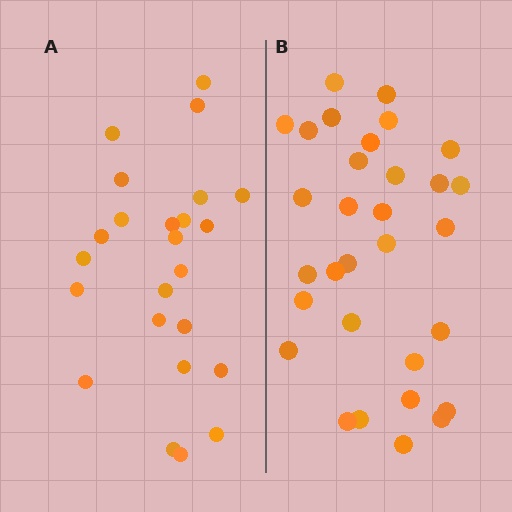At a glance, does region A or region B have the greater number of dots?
Region B (the right region) has more dots.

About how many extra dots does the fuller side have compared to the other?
Region B has roughly 8 or so more dots than region A.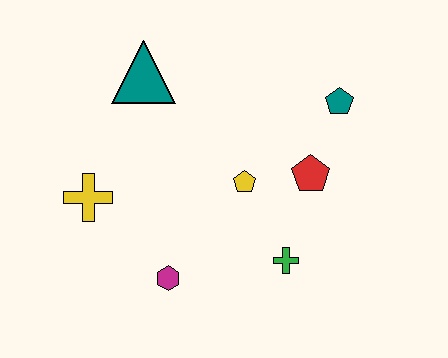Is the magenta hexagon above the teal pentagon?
No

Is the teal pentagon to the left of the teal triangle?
No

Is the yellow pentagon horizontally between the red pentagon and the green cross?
No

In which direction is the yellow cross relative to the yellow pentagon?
The yellow cross is to the left of the yellow pentagon.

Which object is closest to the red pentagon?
The yellow pentagon is closest to the red pentagon.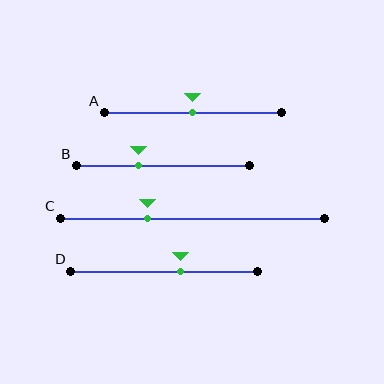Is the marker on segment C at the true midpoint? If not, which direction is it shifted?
No, the marker on segment C is shifted to the left by about 17% of the segment length.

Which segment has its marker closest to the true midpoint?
Segment A has its marker closest to the true midpoint.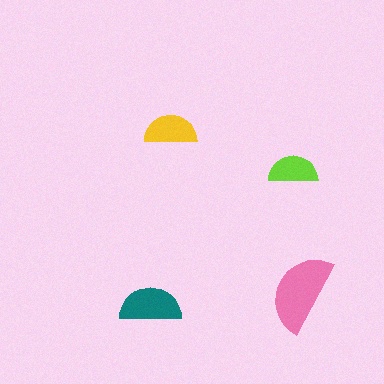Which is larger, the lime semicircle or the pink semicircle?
The pink one.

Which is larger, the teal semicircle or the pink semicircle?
The pink one.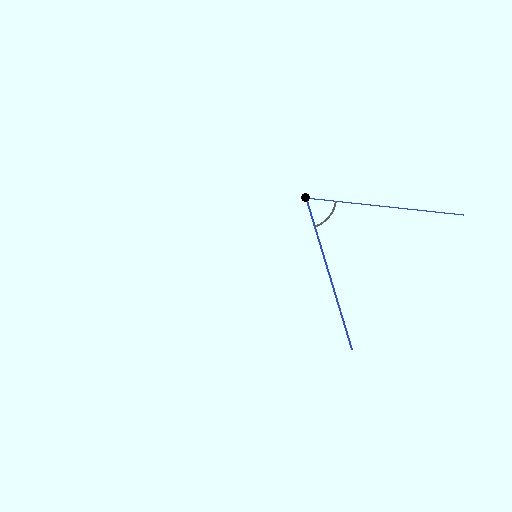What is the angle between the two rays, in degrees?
Approximately 67 degrees.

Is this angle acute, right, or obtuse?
It is acute.